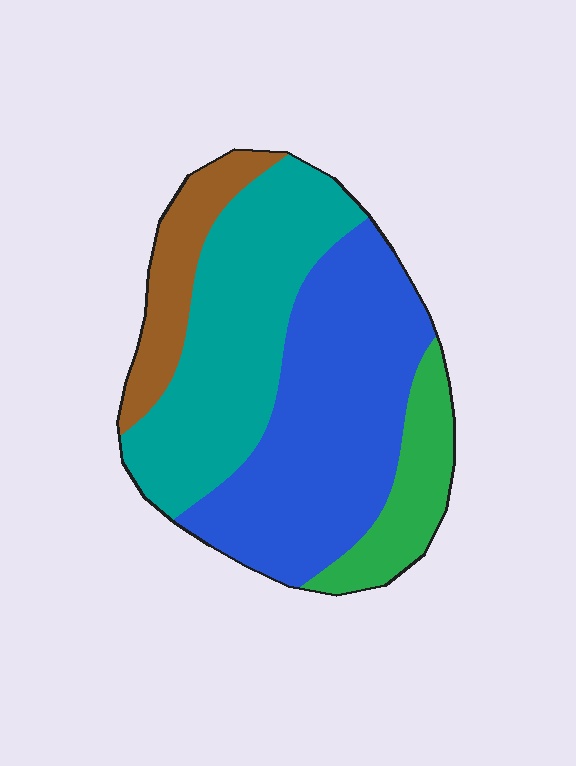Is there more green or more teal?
Teal.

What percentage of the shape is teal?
Teal takes up about one third (1/3) of the shape.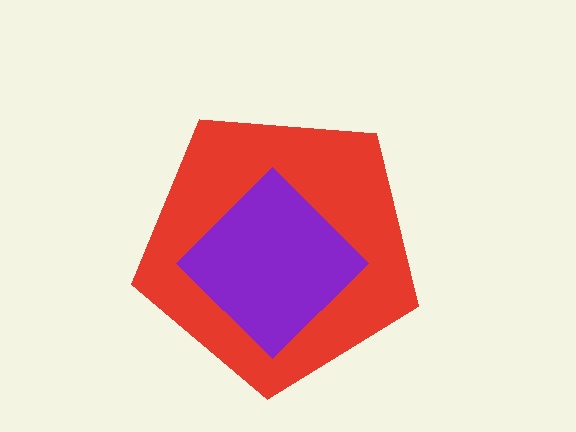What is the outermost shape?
The red pentagon.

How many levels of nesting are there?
2.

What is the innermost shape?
The purple diamond.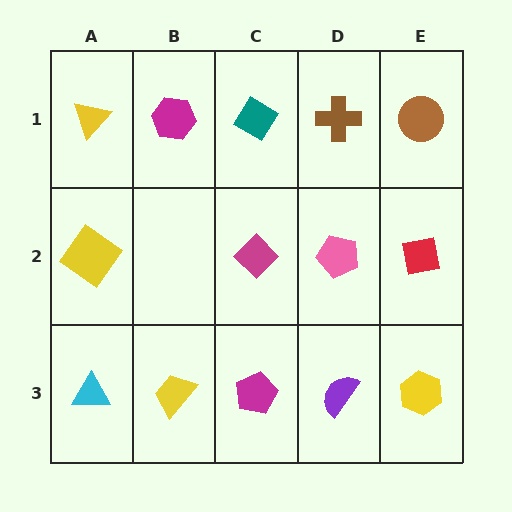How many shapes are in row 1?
5 shapes.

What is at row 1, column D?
A brown cross.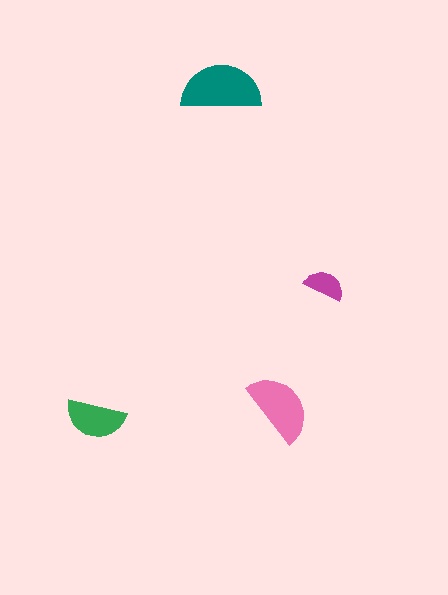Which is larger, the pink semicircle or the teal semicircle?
The teal one.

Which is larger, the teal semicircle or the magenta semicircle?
The teal one.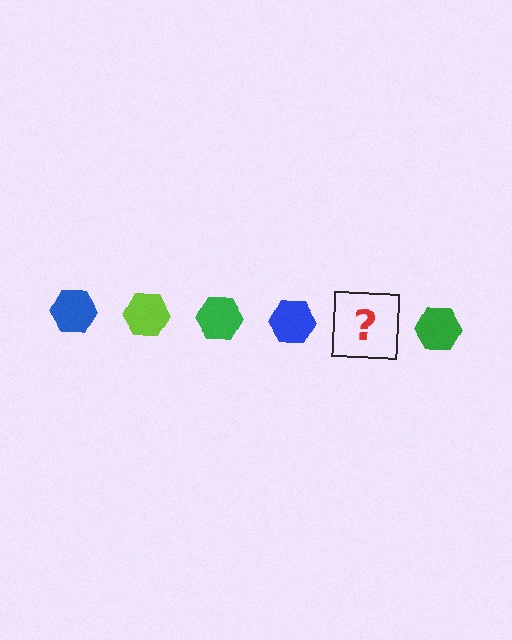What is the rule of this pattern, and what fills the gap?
The rule is that the pattern cycles through blue, lime, green hexagons. The gap should be filled with a lime hexagon.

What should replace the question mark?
The question mark should be replaced with a lime hexagon.